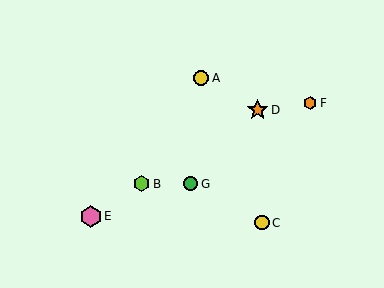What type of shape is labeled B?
Shape B is a lime hexagon.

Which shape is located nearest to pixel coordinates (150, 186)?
The lime hexagon (labeled B) at (142, 184) is nearest to that location.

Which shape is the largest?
The pink hexagon (labeled E) is the largest.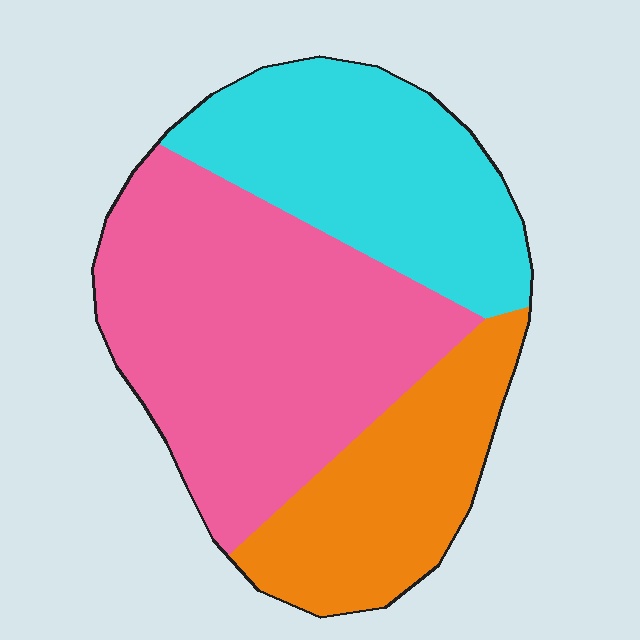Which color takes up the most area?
Pink, at roughly 45%.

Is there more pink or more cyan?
Pink.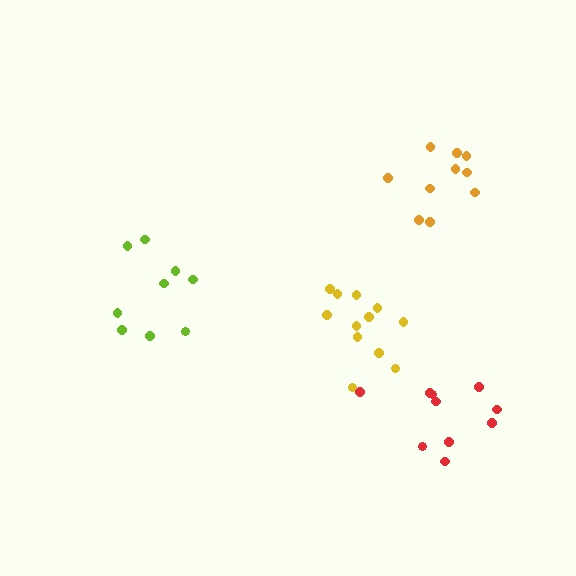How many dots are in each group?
Group 1: 12 dots, Group 2: 9 dots, Group 3: 10 dots, Group 4: 10 dots (41 total).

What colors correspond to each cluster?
The clusters are colored: yellow, lime, orange, red.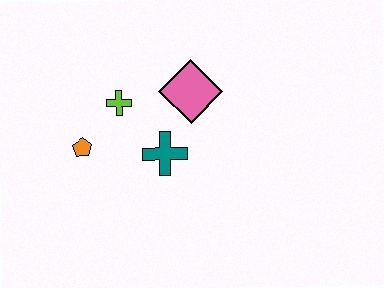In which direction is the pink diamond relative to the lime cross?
The pink diamond is to the right of the lime cross.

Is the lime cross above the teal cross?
Yes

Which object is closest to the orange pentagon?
The lime cross is closest to the orange pentagon.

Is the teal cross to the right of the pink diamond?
No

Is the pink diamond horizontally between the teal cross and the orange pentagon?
No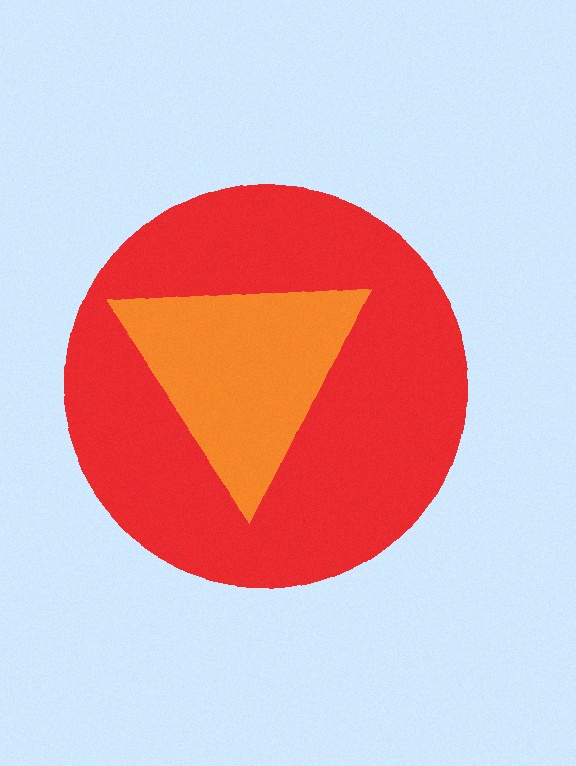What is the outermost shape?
The red circle.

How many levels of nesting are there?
2.